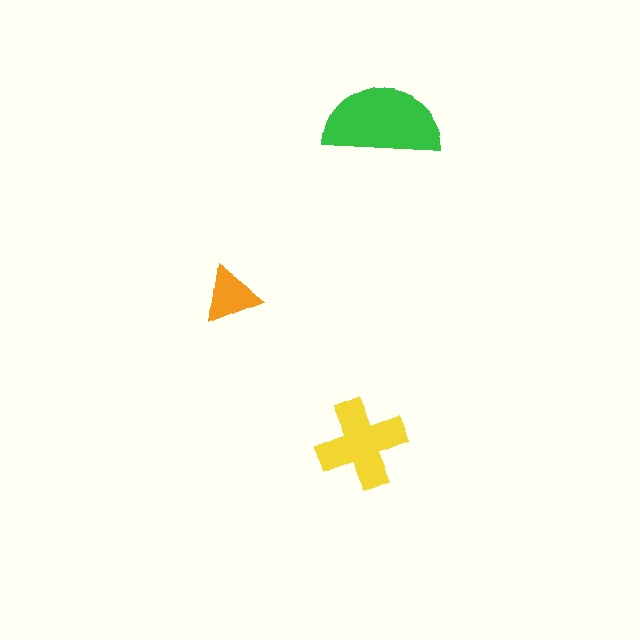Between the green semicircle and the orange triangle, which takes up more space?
The green semicircle.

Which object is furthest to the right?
The green semicircle is rightmost.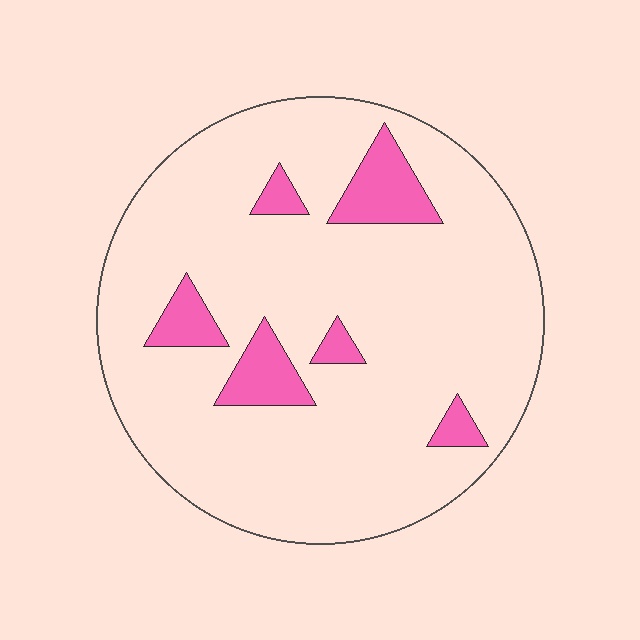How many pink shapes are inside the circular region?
6.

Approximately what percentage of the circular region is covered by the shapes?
Approximately 10%.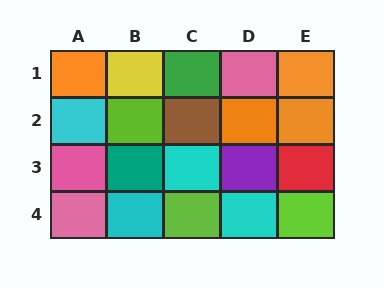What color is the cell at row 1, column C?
Green.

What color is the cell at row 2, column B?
Lime.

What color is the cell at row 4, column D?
Cyan.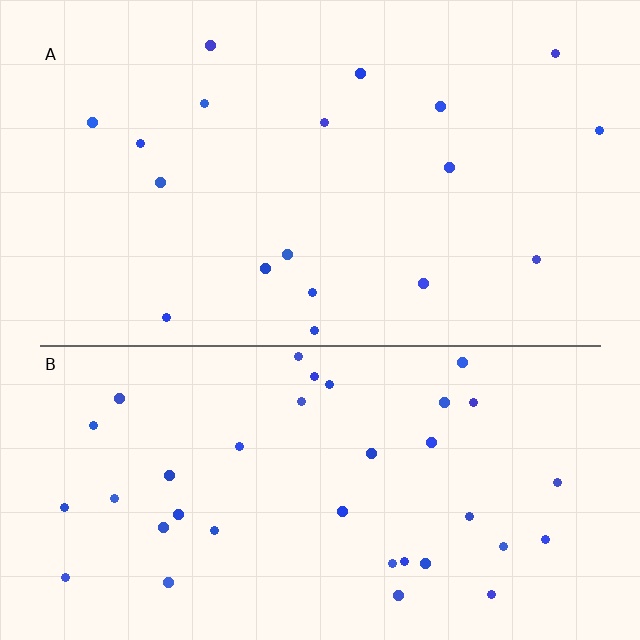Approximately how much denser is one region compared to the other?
Approximately 2.0× — region B over region A.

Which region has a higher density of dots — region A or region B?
B (the bottom).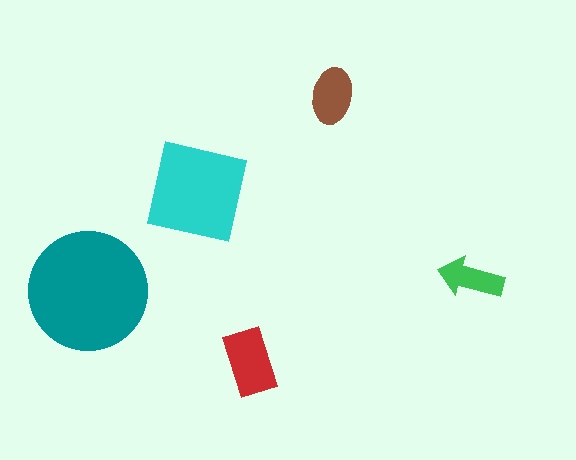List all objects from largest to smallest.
The teal circle, the cyan square, the red rectangle, the brown ellipse, the green arrow.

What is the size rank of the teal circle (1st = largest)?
1st.